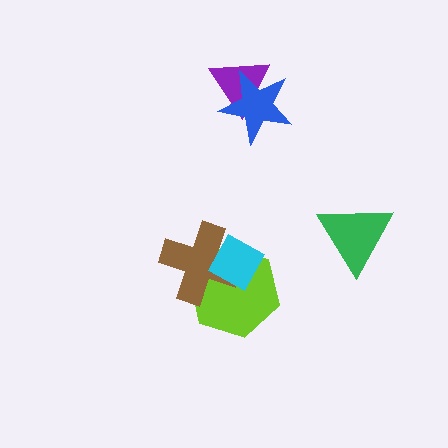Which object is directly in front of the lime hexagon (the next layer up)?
The brown cross is directly in front of the lime hexagon.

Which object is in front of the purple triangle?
The blue star is in front of the purple triangle.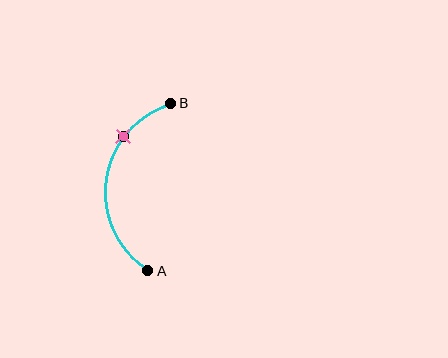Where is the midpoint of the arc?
The arc midpoint is the point on the curve farthest from the straight line joining A and B. It sits to the left of that line.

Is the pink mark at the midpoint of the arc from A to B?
No. The pink mark lies on the arc but is closer to endpoint B. The arc midpoint would be at the point on the curve equidistant along the arc from both A and B.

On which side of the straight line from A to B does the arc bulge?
The arc bulges to the left of the straight line connecting A and B.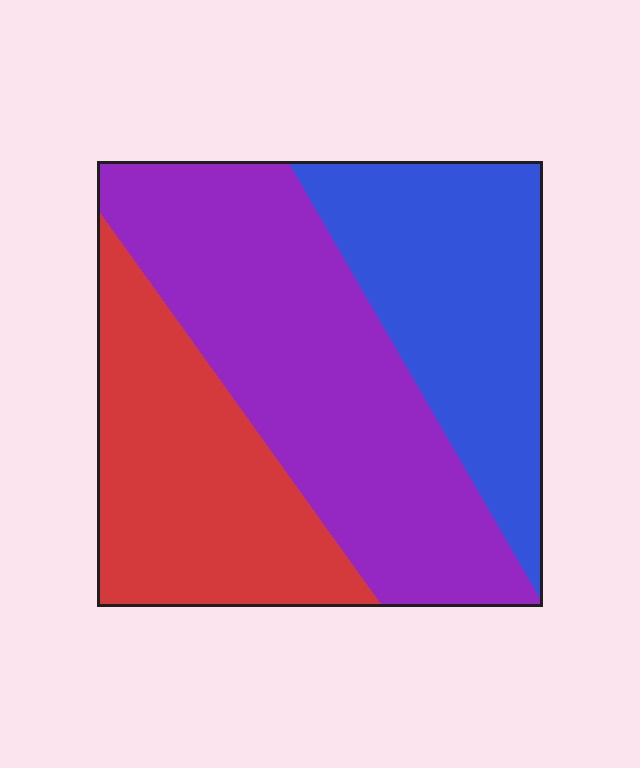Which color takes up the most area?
Purple, at roughly 45%.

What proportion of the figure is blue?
Blue takes up about one quarter (1/4) of the figure.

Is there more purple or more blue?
Purple.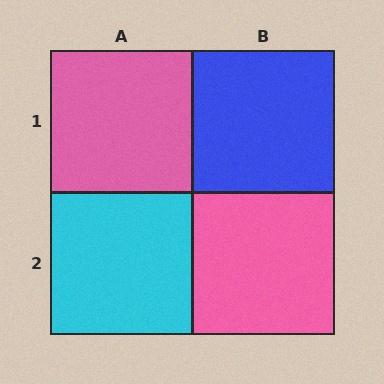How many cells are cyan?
1 cell is cyan.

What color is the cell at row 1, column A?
Pink.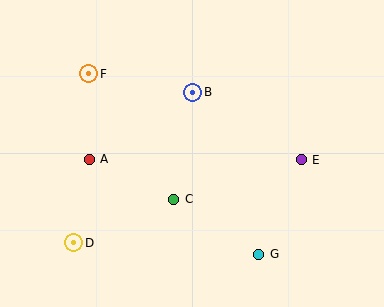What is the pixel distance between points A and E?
The distance between A and E is 212 pixels.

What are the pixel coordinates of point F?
Point F is at (89, 74).